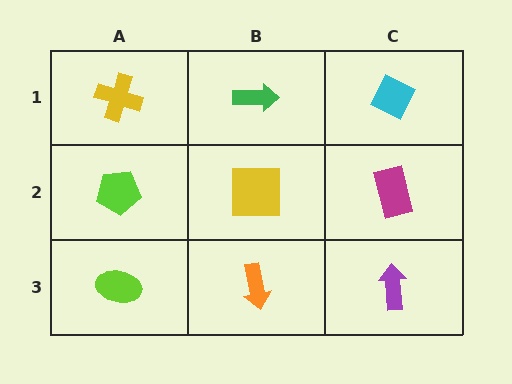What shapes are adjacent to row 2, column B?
A green arrow (row 1, column B), an orange arrow (row 3, column B), a lime pentagon (row 2, column A), a magenta rectangle (row 2, column C).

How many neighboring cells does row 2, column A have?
3.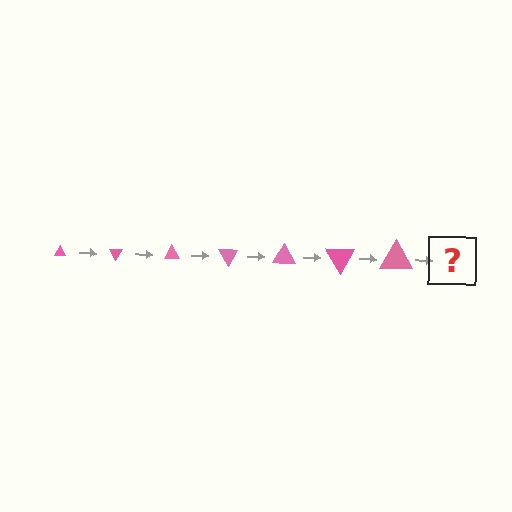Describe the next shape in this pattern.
It should be a triangle, larger than the previous one and rotated 420 degrees from the start.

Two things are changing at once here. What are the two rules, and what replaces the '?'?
The two rules are that the triangle grows larger each step and it rotates 60 degrees each step. The '?' should be a triangle, larger than the previous one and rotated 420 degrees from the start.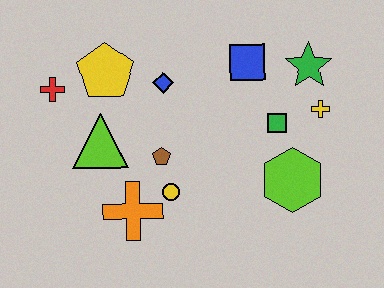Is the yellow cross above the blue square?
No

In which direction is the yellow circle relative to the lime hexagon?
The yellow circle is to the left of the lime hexagon.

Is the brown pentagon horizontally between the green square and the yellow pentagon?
Yes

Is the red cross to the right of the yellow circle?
No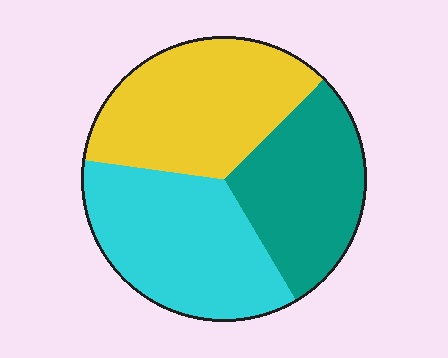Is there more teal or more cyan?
Cyan.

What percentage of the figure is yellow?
Yellow covers about 35% of the figure.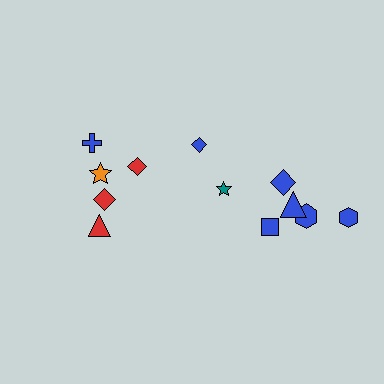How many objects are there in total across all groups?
There are 12 objects.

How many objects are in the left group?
There are 5 objects.